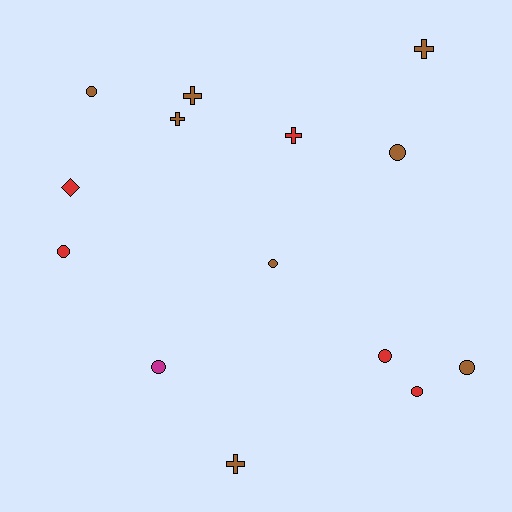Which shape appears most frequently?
Circle, with 8 objects.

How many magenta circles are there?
There is 1 magenta circle.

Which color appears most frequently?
Brown, with 8 objects.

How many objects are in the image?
There are 14 objects.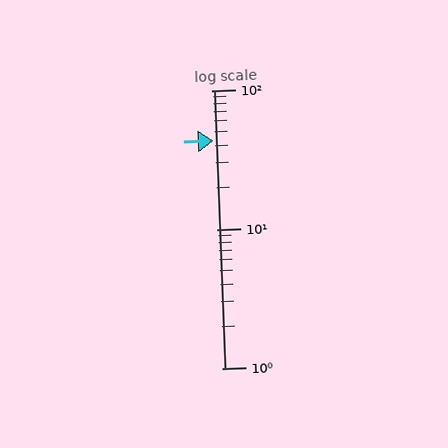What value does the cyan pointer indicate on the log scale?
The pointer indicates approximately 43.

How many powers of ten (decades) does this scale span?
The scale spans 2 decades, from 1 to 100.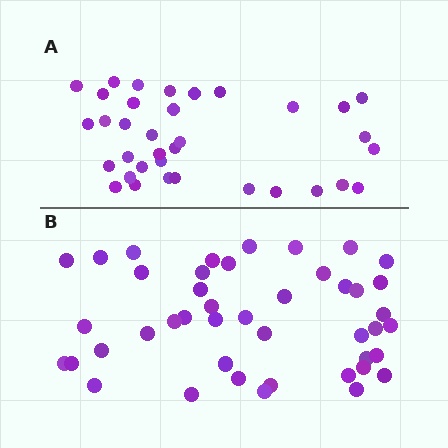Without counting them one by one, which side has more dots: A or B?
Region B (the bottom region) has more dots.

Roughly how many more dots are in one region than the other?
Region B has roughly 8 or so more dots than region A.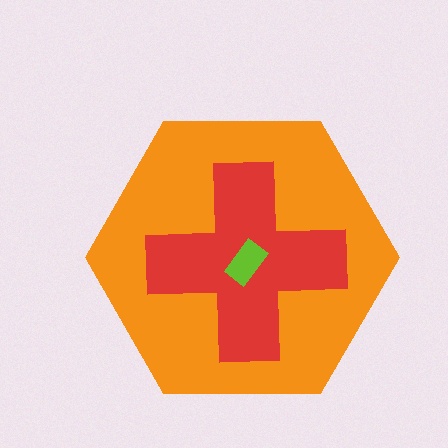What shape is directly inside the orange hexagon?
The red cross.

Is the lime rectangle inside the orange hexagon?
Yes.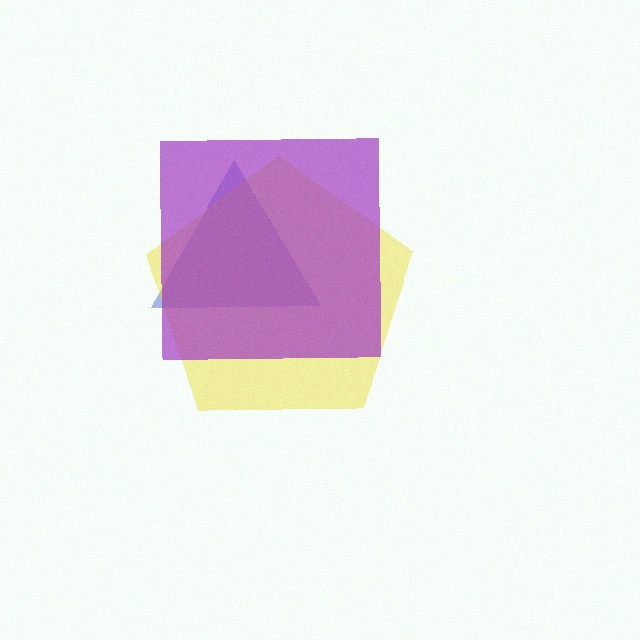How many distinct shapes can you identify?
There are 3 distinct shapes: a blue triangle, a yellow pentagon, a purple square.